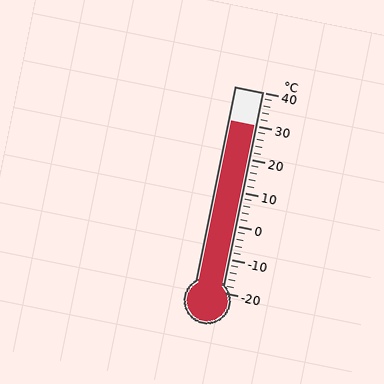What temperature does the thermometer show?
The thermometer shows approximately 30°C.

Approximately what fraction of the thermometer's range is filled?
The thermometer is filled to approximately 85% of its range.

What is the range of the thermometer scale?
The thermometer scale ranges from -20°C to 40°C.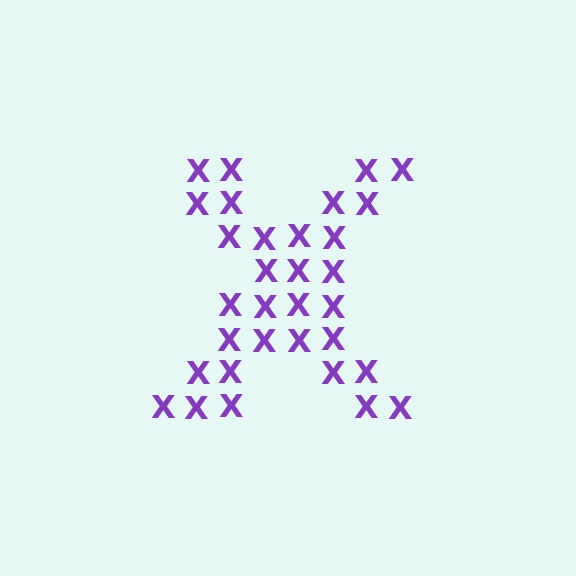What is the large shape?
The large shape is the letter X.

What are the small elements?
The small elements are letter X's.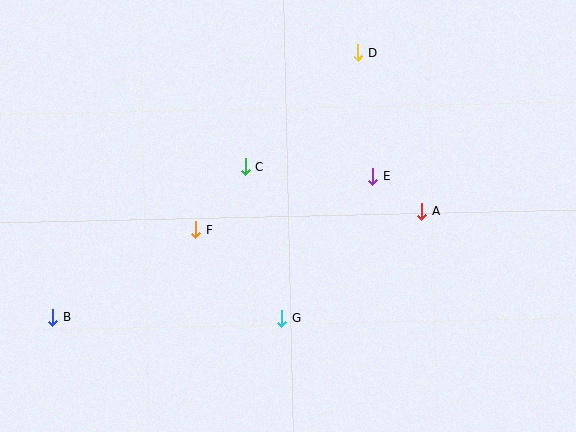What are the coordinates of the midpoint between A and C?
The midpoint between A and C is at (333, 189).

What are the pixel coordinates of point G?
Point G is at (282, 318).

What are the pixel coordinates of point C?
Point C is at (245, 167).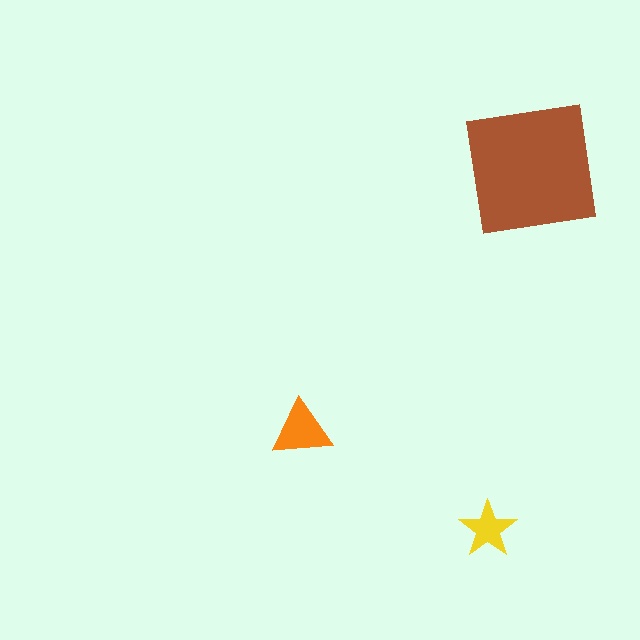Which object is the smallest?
The yellow star.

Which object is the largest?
The brown square.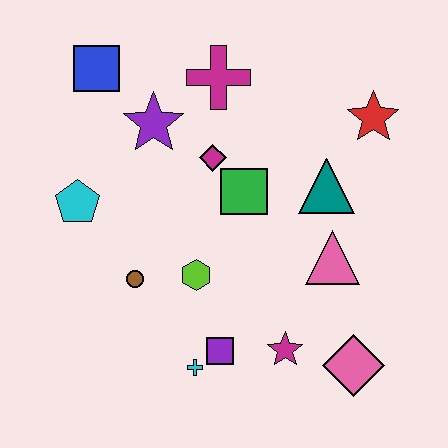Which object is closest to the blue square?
The purple star is closest to the blue square.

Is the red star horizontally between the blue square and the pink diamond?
No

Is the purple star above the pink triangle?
Yes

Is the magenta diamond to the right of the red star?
No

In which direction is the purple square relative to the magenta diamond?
The purple square is below the magenta diamond.